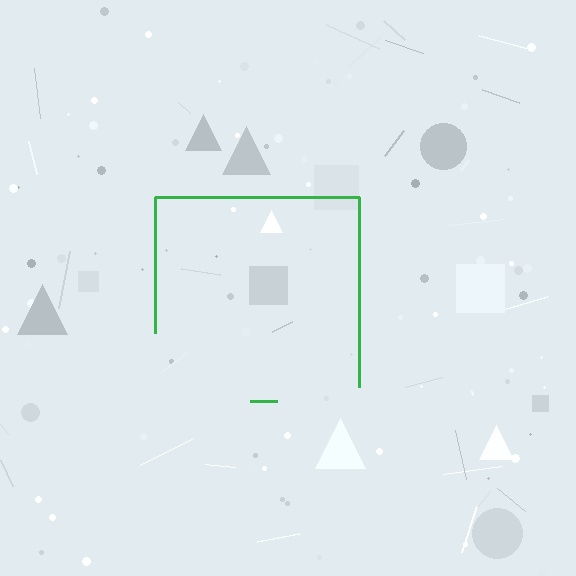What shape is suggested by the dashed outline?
The dashed outline suggests a square.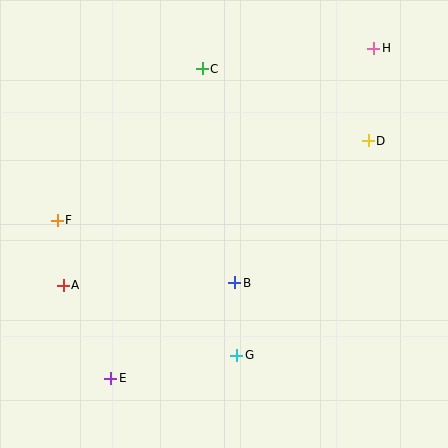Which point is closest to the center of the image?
Point B at (235, 283) is closest to the center.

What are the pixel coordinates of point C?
Point C is at (202, 69).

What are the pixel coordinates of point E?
Point E is at (111, 378).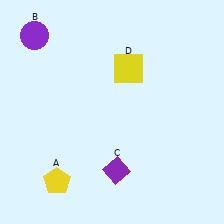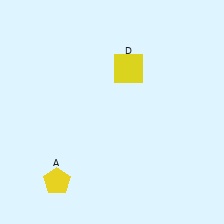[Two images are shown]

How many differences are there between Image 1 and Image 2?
There are 2 differences between the two images.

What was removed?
The purple diamond (C), the purple circle (B) were removed in Image 2.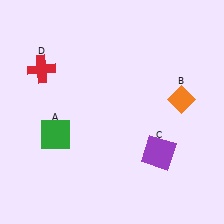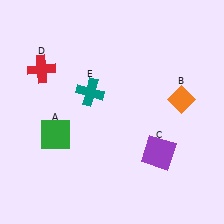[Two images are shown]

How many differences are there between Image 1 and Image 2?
There is 1 difference between the two images.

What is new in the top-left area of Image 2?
A teal cross (E) was added in the top-left area of Image 2.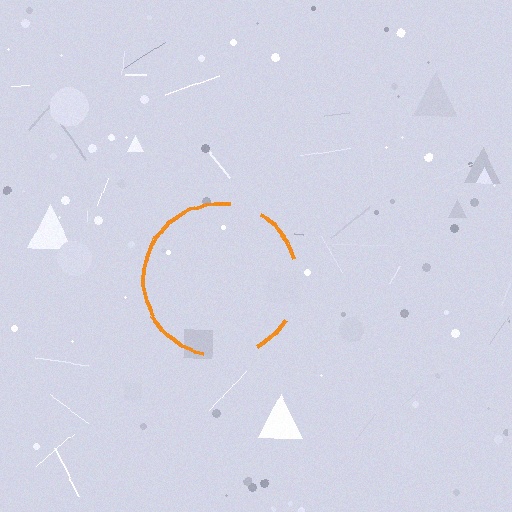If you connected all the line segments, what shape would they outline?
They would outline a circle.